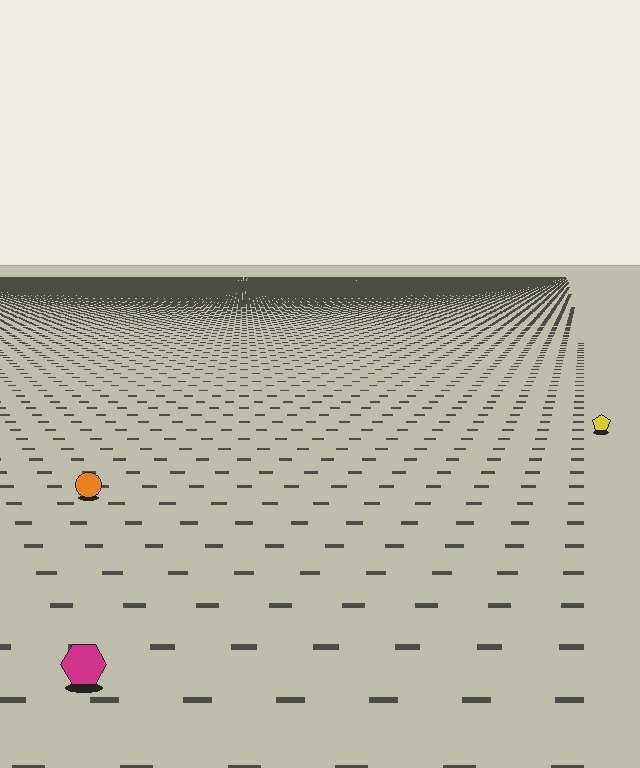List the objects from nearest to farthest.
From nearest to farthest: the magenta hexagon, the orange circle, the yellow pentagon.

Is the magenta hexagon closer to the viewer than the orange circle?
Yes. The magenta hexagon is closer — you can tell from the texture gradient: the ground texture is coarser near it.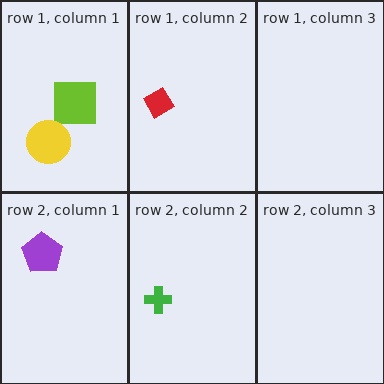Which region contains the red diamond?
The row 1, column 2 region.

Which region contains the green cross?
The row 2, column 2 region.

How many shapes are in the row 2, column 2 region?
1.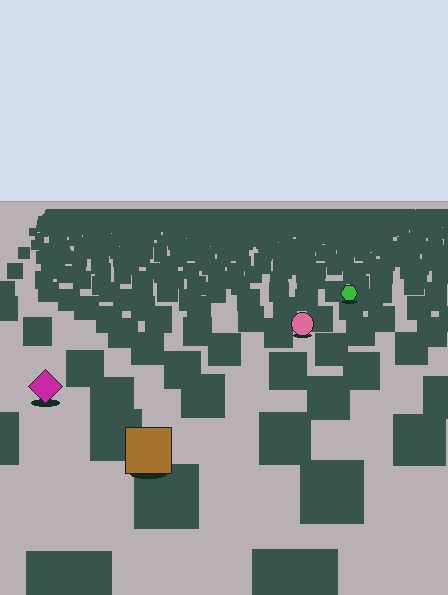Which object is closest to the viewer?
The brown square is closest. The texture marks near it are larger and more spread out.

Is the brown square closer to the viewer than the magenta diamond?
Yes. The brown square is closer — you can tell from the texture gradient: the ground texture is coarser near it.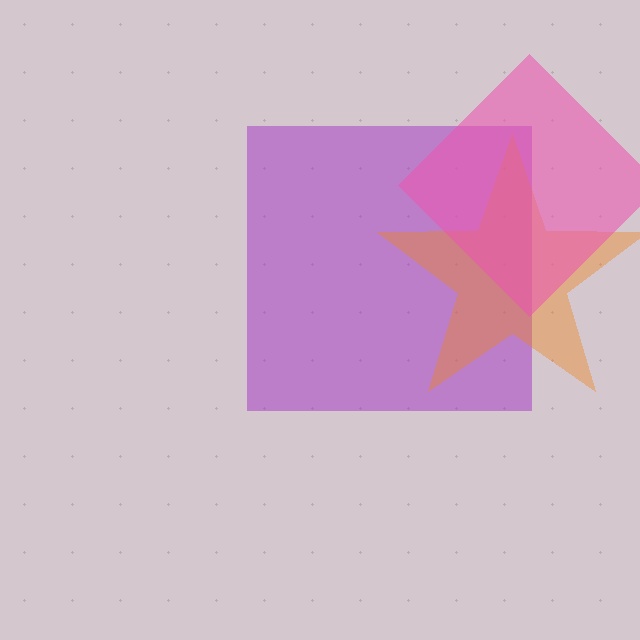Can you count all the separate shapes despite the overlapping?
Yes, there are 3 separate shapes.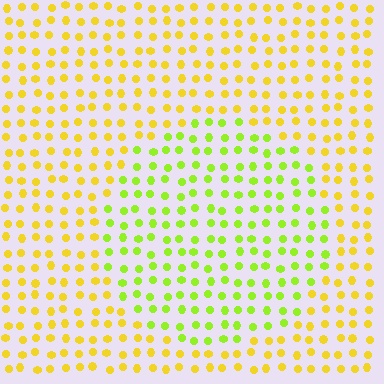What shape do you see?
I see a circle.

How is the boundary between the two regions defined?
The boundary is defined purely by a slight shift in hue (about 36 degrees). Spacing, size, and orientation are identical on both sides.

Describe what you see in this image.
The image is filled with small yellow elements in a uniform arrangement. A circle-shaped region is visible where the elements are tinted to a slightly different hue, forming a subtle color boundary.